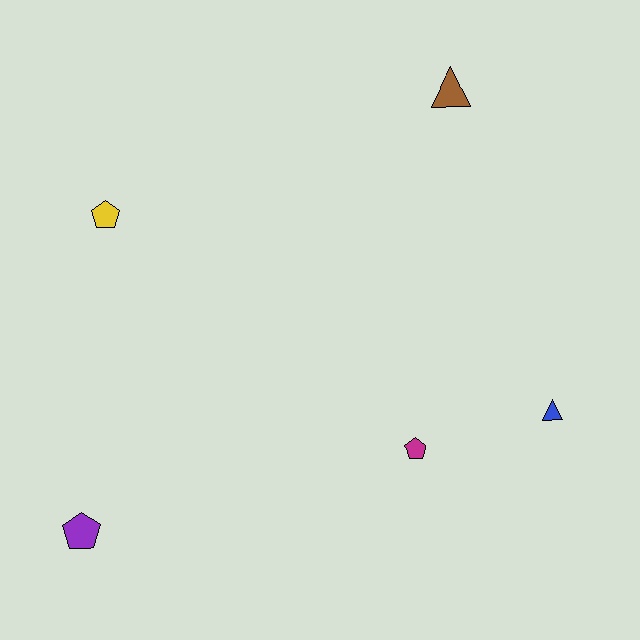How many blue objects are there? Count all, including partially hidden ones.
There is 1 blue object.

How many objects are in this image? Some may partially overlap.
There are 5 objects.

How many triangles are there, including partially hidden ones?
There are 2 triangles.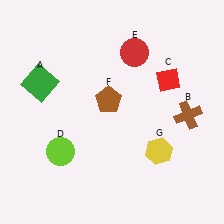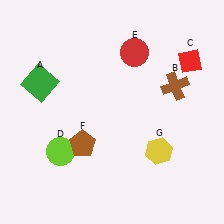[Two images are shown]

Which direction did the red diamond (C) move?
The red diamond (C) moved right.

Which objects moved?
The objects that moved are: the brown cross (B), the red diamond (C), the brown pentagon (F).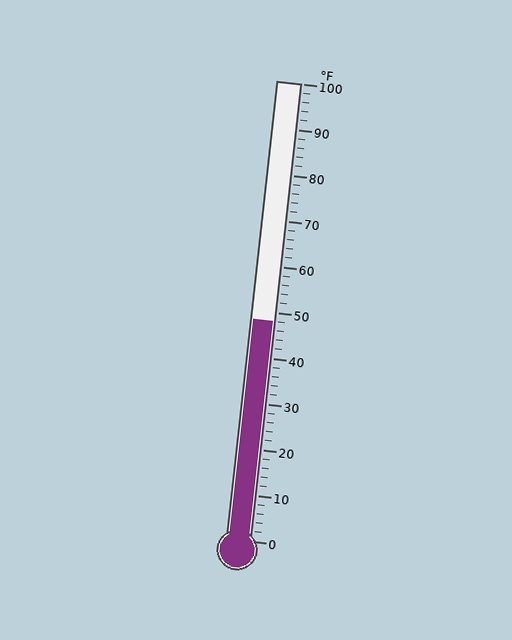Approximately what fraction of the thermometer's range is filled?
The thermometer is filled to approximately 50% of its range.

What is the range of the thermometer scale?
The thermometer scale ranges from 0°F to 100°F.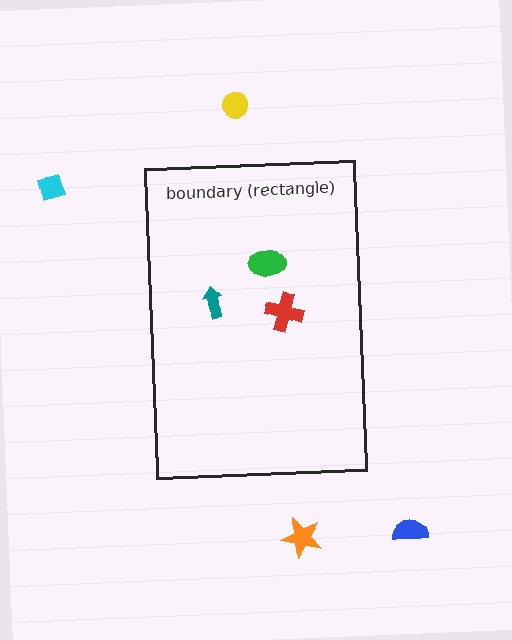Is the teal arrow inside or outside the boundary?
Inside.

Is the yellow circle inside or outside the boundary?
Outside.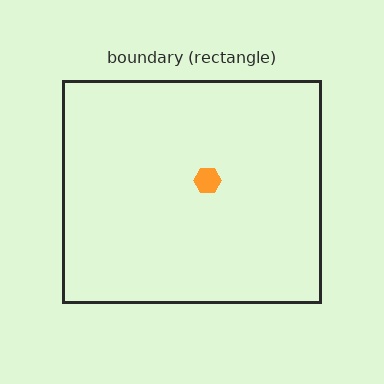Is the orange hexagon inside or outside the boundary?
Inside.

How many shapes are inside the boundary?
1 inside, 0 outside.